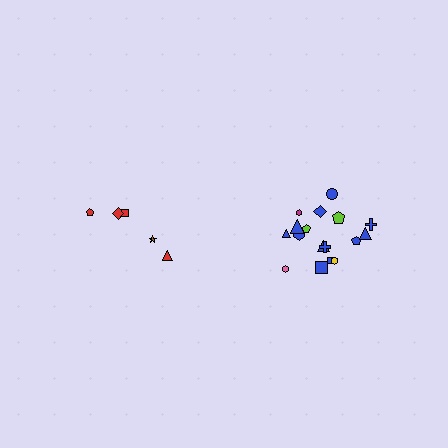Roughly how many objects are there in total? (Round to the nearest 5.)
Roughly 25 objects in total.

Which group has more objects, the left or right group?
The right group.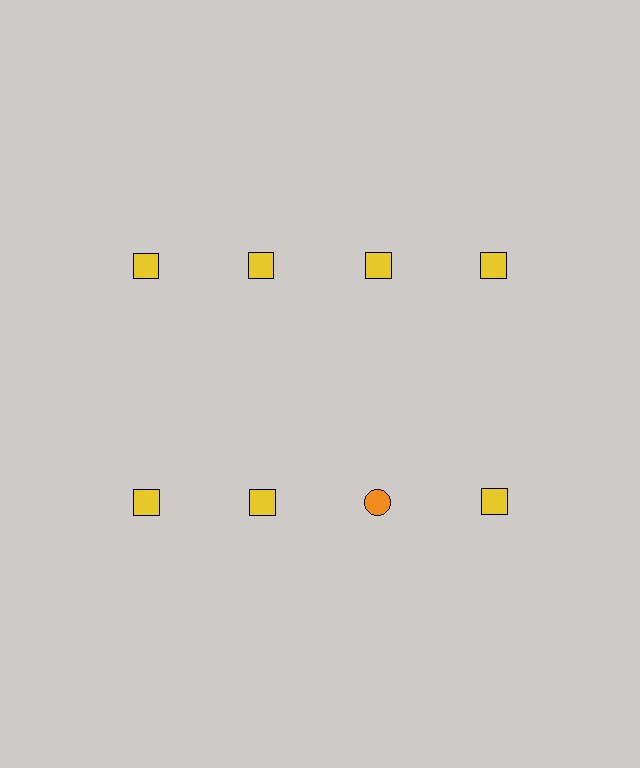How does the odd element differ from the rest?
It differs in both color (orange instead of yellow) and shape (circle instead of square).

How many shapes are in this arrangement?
There are 8 shapes arranged in a grid pattern.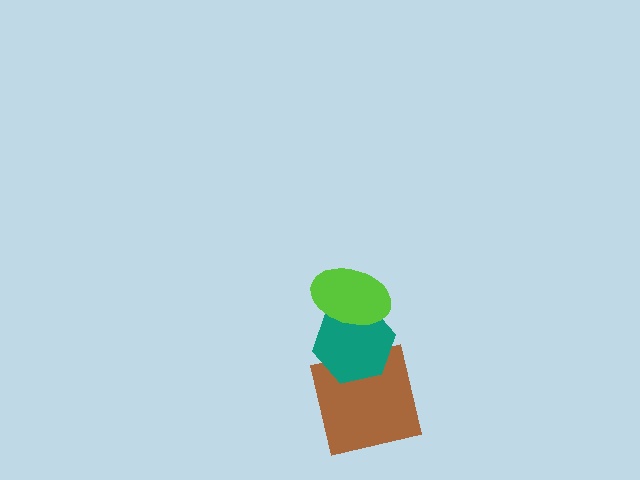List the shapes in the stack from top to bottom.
From top to bottom: the lime ellipse, the teal hexagon, the brown square.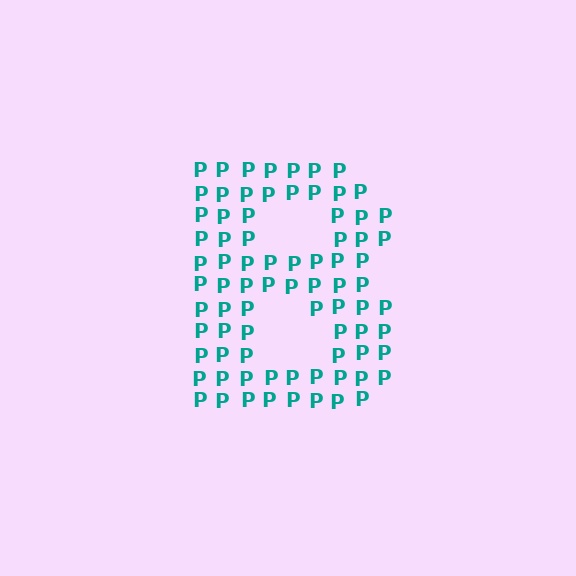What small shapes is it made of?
It is made of small letter P's.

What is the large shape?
The large shape is the letter B.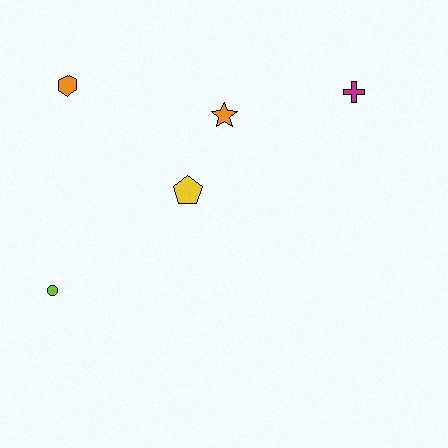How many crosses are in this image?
There is 1 cross.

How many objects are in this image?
There are 5 objects.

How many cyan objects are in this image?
There are no cyan objects.